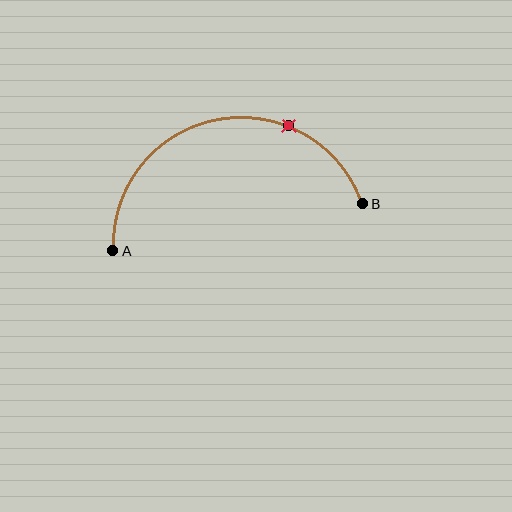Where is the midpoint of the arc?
The arc midpoint is the point on the curve farthest from the straight line joining A and B. It sits above that line.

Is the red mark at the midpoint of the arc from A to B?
No. The red mark lies on the arc but is closer to endpoint B. The arc midpoint would be at the point on the curve equidistant along the arc from both A and B.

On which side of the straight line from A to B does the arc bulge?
The arc bulges above the straight line connecting A and B.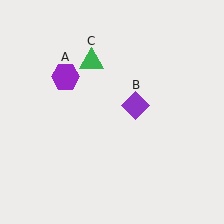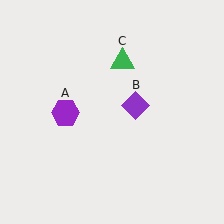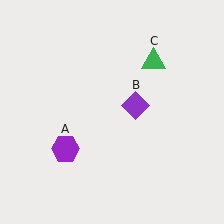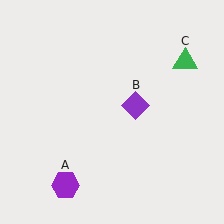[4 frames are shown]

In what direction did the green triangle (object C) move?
The green triangle (object C) moved right.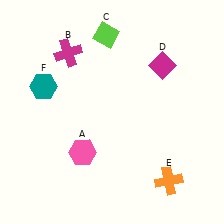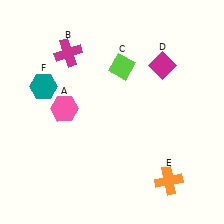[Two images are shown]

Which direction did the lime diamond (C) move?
The lime diamond (C) moved down.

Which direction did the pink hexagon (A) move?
The pink hexagon (A) moved up.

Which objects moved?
The objects that moved are: the pink hexagon (A), the lime diamond (C).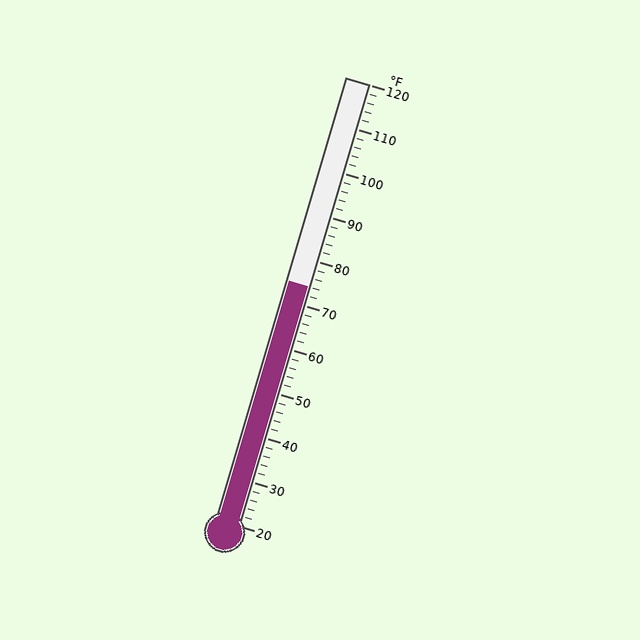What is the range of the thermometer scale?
The thermometer scale ranges from 20°F to 120°F.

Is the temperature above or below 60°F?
The temperature is above 60°F.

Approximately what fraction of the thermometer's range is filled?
The thermometer is filled to approximately 55% of its range.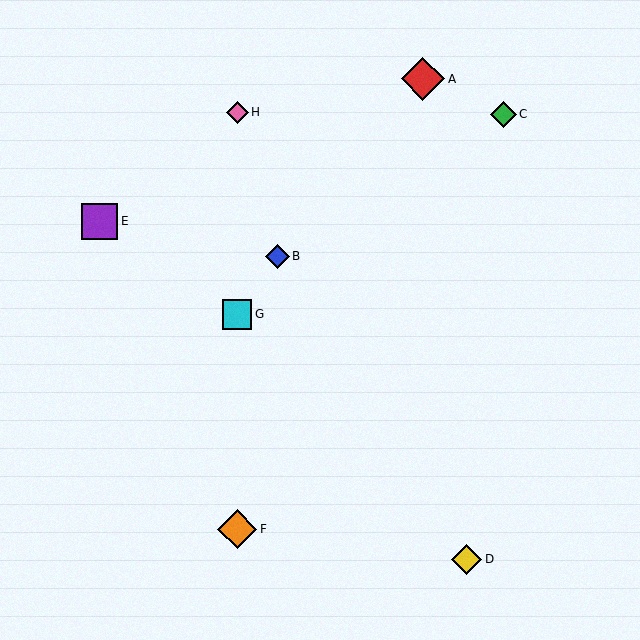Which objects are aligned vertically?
Objects F, G, H are aligned vertically.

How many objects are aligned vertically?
3 objects (F, G, H) are aligned vertically.